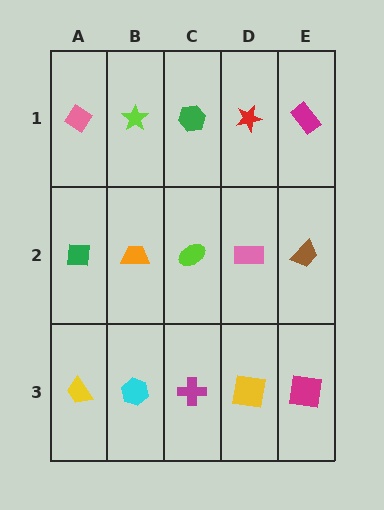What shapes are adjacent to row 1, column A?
A green square (row 2, column A), a lime star (row 1, column B).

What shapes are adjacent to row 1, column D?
A pink rectangle (row 2, column D), a green hexagon (row 1, column C), a magenta rectangle (row 1, column E).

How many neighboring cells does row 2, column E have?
3.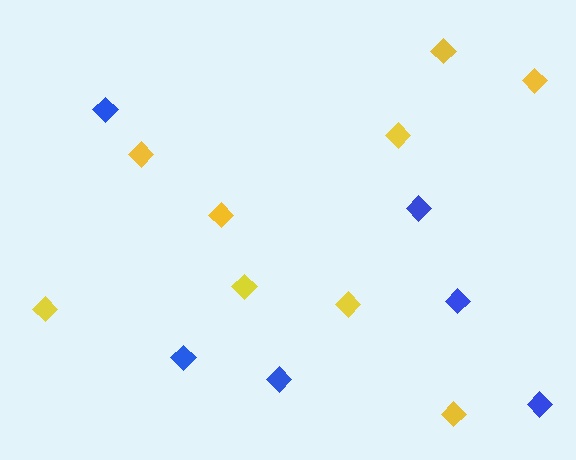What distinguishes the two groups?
There are 2 groups: one group of blue diamonds (6) and one group of yellow diamonds (9).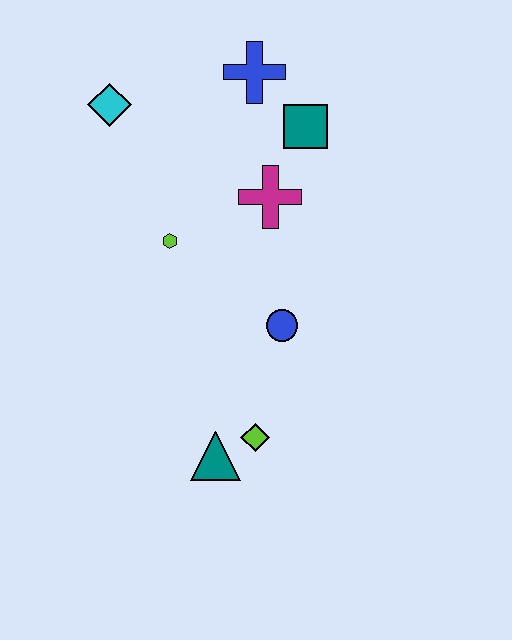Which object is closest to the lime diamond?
The teal triangle is closest to the lime diamond.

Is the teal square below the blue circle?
No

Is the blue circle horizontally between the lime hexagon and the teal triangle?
No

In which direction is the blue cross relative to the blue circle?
The blue cross is above the blue circle.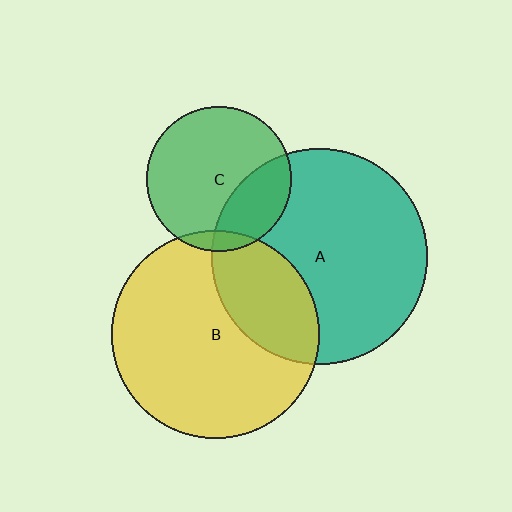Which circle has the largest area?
Circle A (teal).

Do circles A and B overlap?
Yes.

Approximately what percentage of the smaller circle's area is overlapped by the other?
Approximately 30%.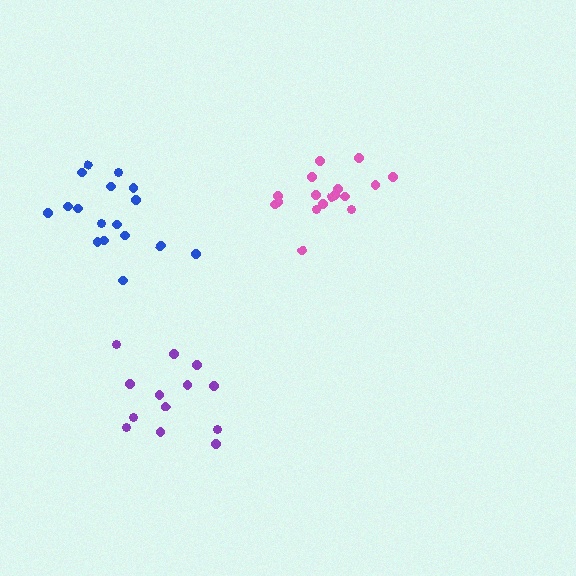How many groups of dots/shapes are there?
There are 3 groups.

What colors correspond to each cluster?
The clusters are colored: purple, pink, blue.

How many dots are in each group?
Group 1: 13 dots, Group 2: 17 dots, Group 3: 17 dots (47 total).